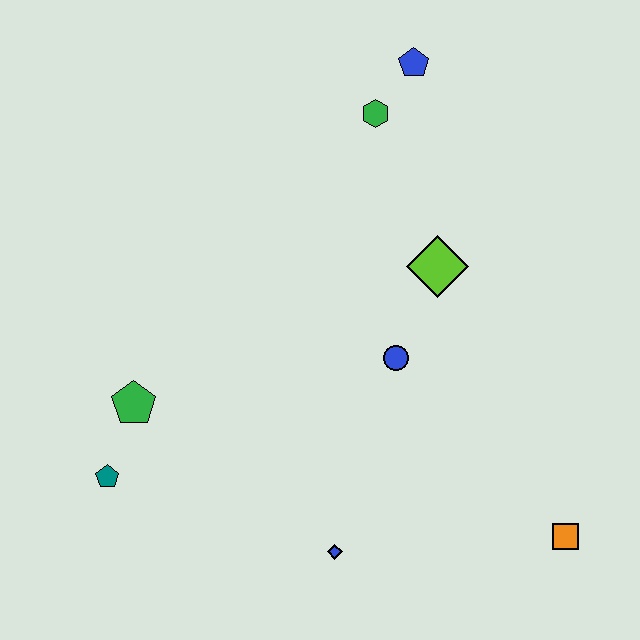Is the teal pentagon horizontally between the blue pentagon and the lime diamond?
No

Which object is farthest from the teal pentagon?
The blue pentagon is farthest from the teal pentagon.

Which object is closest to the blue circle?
The lime diamond is closest to the blue circle.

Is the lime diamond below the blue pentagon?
Yes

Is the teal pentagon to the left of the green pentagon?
Yes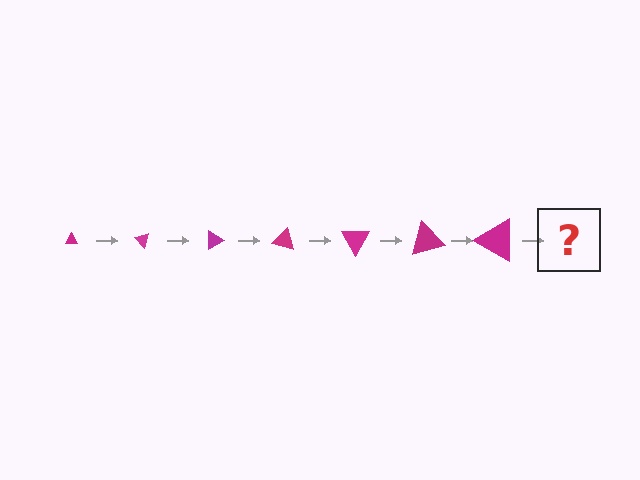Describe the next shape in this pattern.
It should be a triangle, larger than the previous one and rotated 315 degrees from the start.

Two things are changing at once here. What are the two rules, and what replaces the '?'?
The two rules are that the triangle grows larger each step and it rotates 45 degrees each step. The '?' should be a triangle, larger than the previous one and rotated 315 degrees from the start.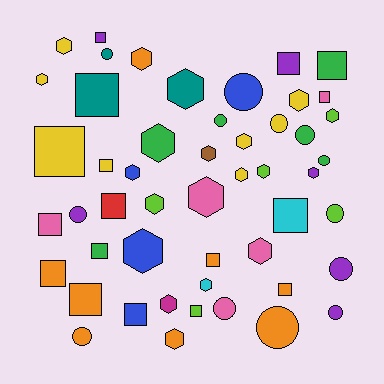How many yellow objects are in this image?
There are 8 yellow objects.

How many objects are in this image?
There are 50 objects.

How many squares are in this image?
There are 17 squares.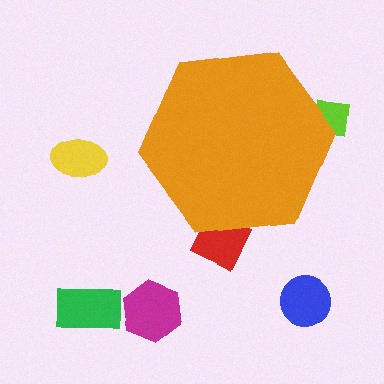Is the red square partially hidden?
Yes, the red square is partially hidden behind the orange hexagon.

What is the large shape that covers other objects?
An orange hexagon.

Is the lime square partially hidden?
Yes, the lime square is partially hidden behind the orange hexagon.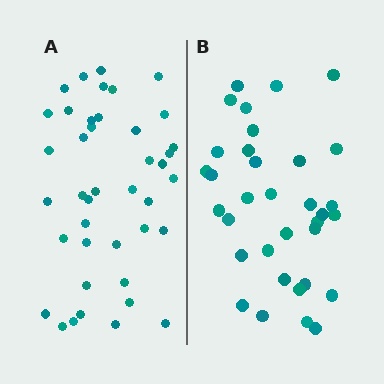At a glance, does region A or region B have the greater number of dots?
Region A (the left region) has more dots.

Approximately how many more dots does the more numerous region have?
Region A has roughly 8 or so more dots than region B.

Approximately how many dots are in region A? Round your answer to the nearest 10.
About 40 dots. (The exact count is 41, which rounds to 40.)